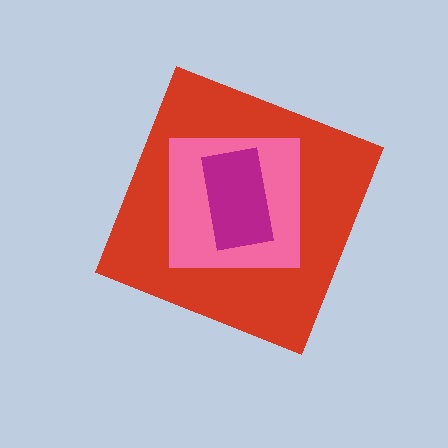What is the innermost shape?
The magenta rectangle.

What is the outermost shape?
The red diamond.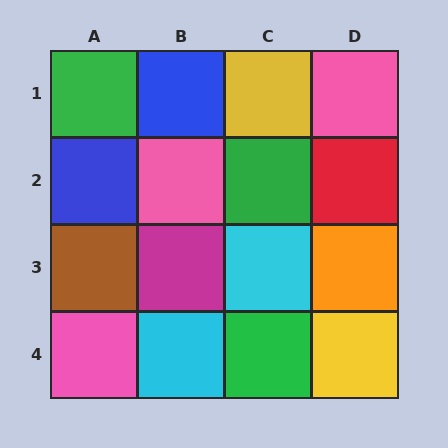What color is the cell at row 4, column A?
Pink.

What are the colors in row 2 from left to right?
Blue, pink, green, red.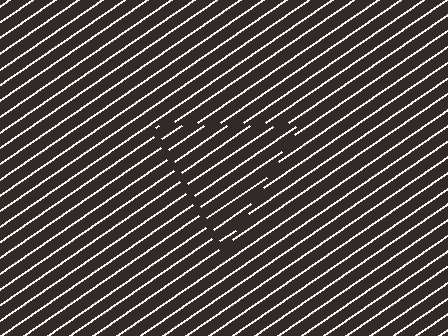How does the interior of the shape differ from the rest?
The interior of the shape contains the same grating, shifted by half a period — the contour is defined by the phase discontinuity where line-ends from the inner and outer gratings abut.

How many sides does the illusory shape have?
3 sides — the line-ends trace a triangle.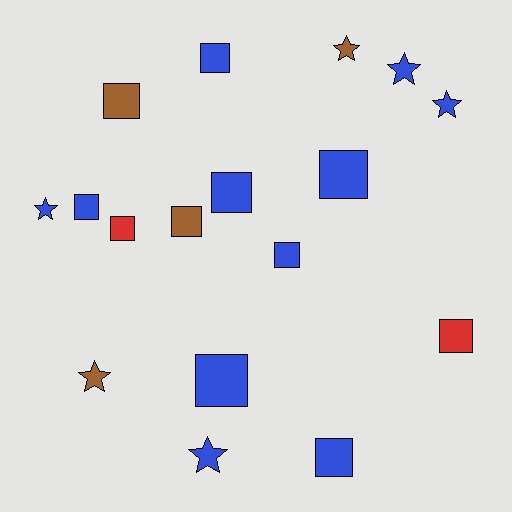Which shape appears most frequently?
Square, with 11 objects.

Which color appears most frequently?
Blue, with 11 objects.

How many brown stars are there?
There are 2 brown stars.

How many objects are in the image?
There are 17 objects.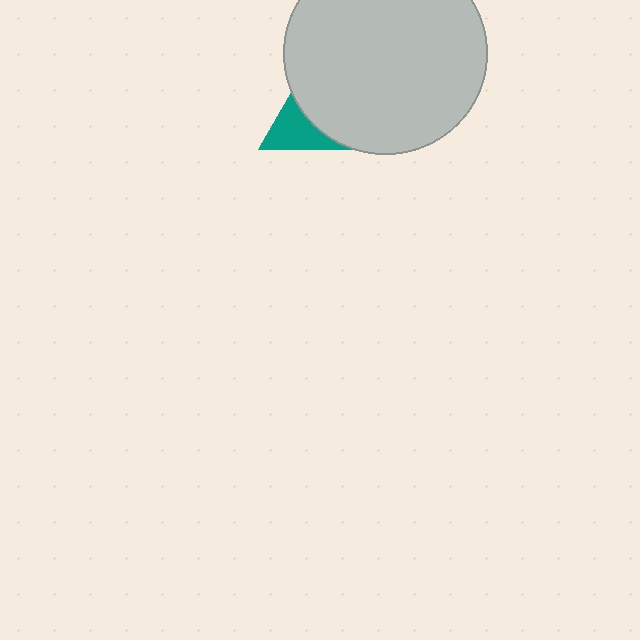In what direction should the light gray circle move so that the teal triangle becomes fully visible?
The light gray circle should move right. That is the shortest direction to clear the overlap and leave the teal triangle fully visible.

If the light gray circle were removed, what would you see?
You would see the complete teal triangle.